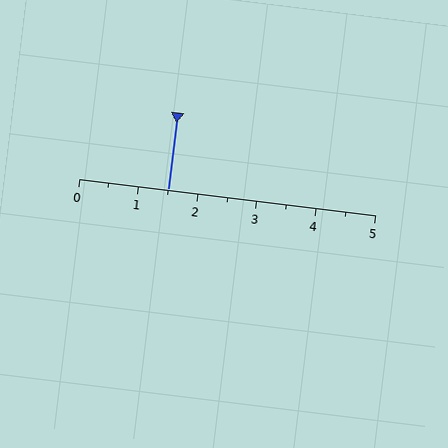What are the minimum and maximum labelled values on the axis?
The axis runs from 0 to 5.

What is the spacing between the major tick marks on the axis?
The major ticks are spaced 1 apart.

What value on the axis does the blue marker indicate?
The marker indicates approximately 1.5.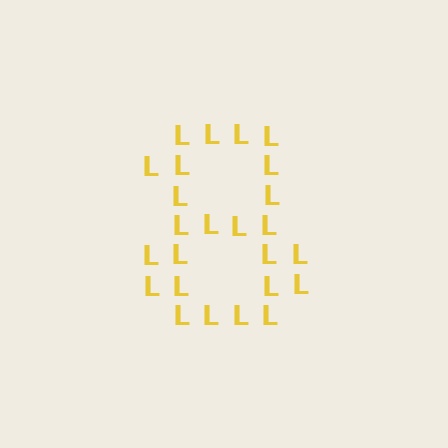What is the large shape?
The large shape is the digit 8.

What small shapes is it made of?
It is made of small letter L's.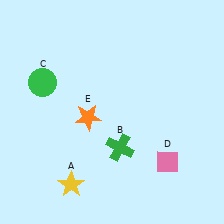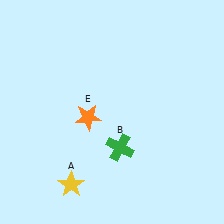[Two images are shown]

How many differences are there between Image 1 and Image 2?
There are 2 differences between the two images.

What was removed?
The green circle (C), the pink diamond (D) were removed in Image 2.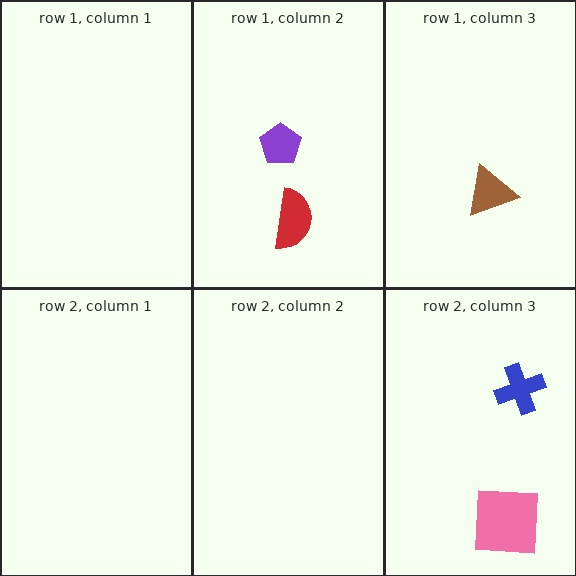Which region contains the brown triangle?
The row 1, column 3 region.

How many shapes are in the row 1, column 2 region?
2.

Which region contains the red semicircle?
The row 1, column 2 region.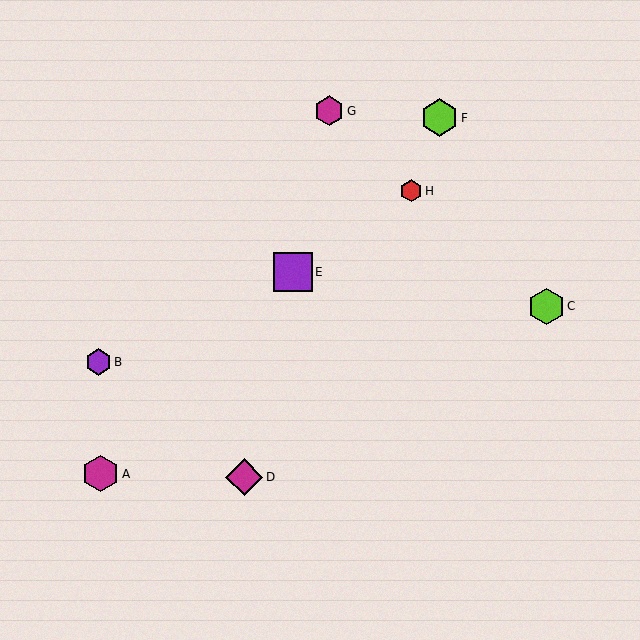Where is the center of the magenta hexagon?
The center of the magenta hexagon is at (101, 474).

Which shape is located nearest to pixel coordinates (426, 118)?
The lime hexagon (labeled F) at (439, 118) is nearest to that location.